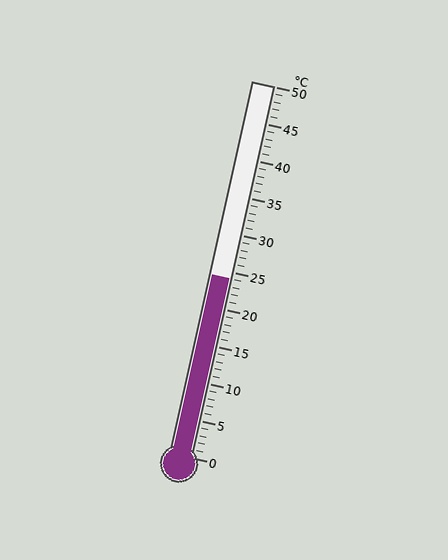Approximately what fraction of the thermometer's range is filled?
The thermometer is filled to approximately 50% of its range.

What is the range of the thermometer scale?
The thermometer scale ranges from 0°C to 50°C.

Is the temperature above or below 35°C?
The temperature is below 35°C.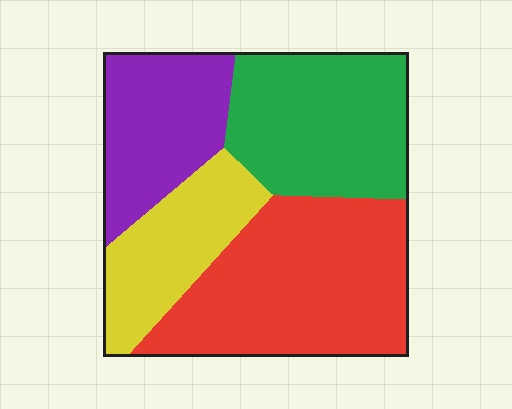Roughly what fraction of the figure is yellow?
Yellow takes up between a sixth and a third of the figure.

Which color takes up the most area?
Red, at roughly 35%.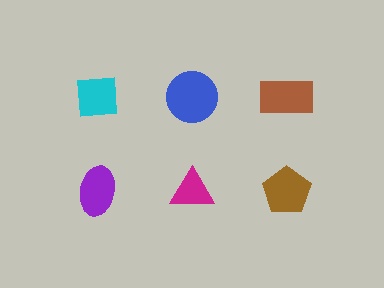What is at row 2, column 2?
A magenta triangle.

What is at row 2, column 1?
A purple ellipse.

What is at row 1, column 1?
A cyan square.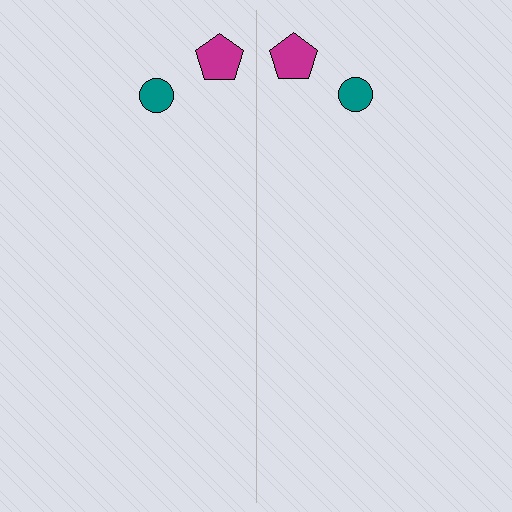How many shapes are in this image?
There are 4 shapes in this image.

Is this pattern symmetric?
Yes, this pattern has bilateral (reflection) symmetry.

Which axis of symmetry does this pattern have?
The pattern has a vertical axis of symmetry running through the center of the image.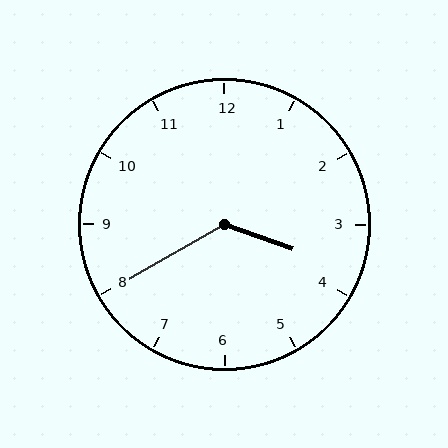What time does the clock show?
3:40.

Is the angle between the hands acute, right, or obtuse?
It is obtuse.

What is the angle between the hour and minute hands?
Approximately 130 degrees.